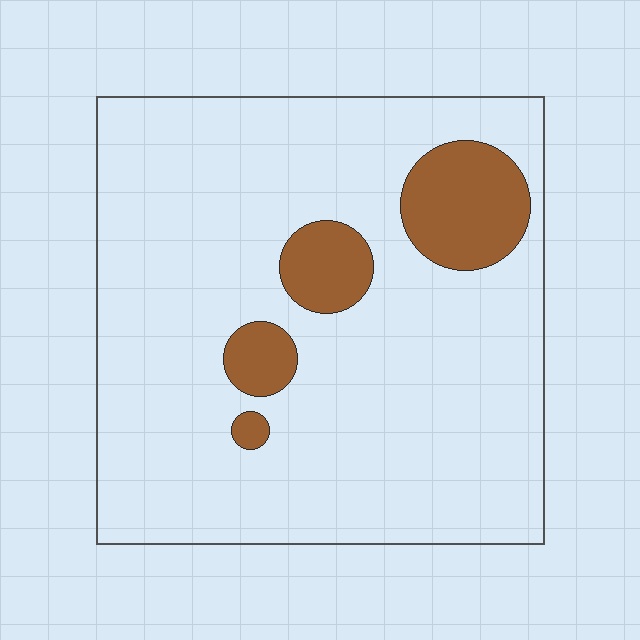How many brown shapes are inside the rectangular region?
4.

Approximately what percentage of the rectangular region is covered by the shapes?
Approximately 15%.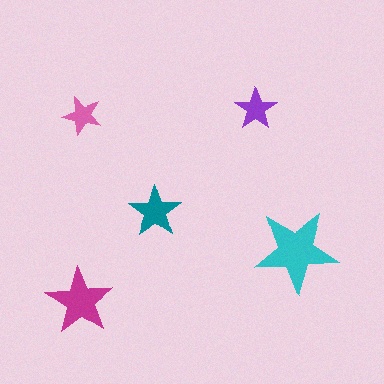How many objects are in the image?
There are 5 objects in the image.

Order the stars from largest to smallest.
the cyan one, the magenta one, the teal one, the purple one, the pink one.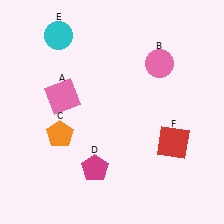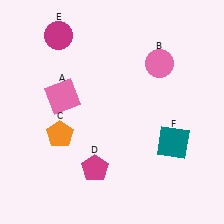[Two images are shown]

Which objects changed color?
E changed from cyan to magenta. F changed from red to teal.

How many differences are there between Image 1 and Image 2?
There are 2 differences between the two images.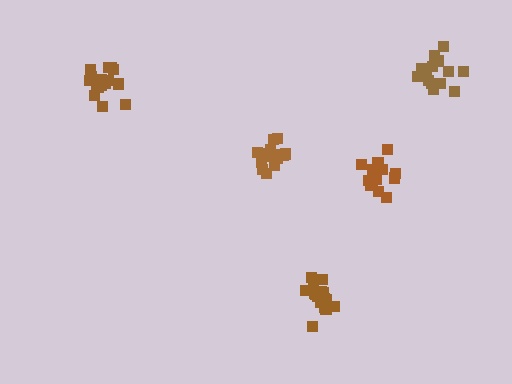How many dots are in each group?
Group 1: 20 dots, Group 2: 18 dots, Group 3: 16 dots, Group 4: 19 dots, Group 5: 15 dots (88 total).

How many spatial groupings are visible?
There are 5 spatial groupings.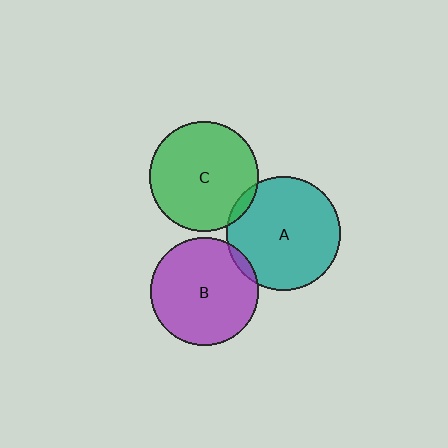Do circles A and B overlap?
Yes.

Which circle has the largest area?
Circle A (teal).